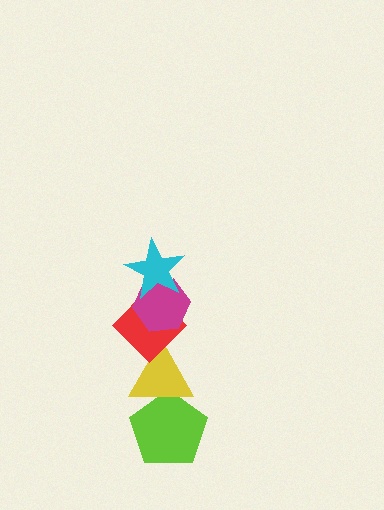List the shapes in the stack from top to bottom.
From top to bottom: the cyan star, the magenta hexagon, the red diamond, the yellow triangle, the lime pentagon.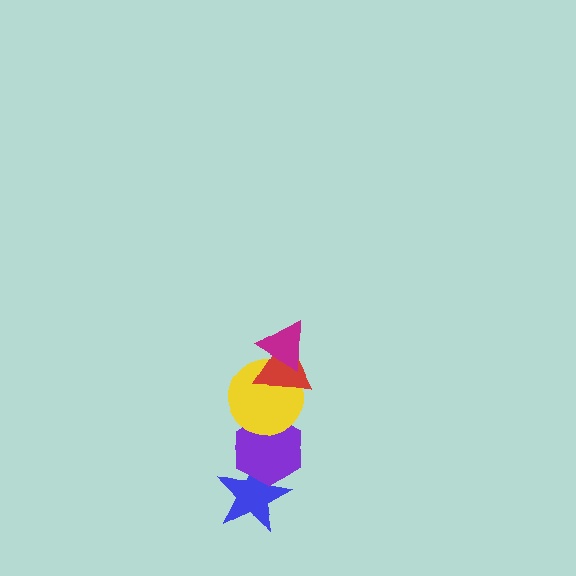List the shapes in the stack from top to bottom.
From top to bottom: the magenta triangle, the red triangle, the yellow circle, the purple hexagon, the blue star.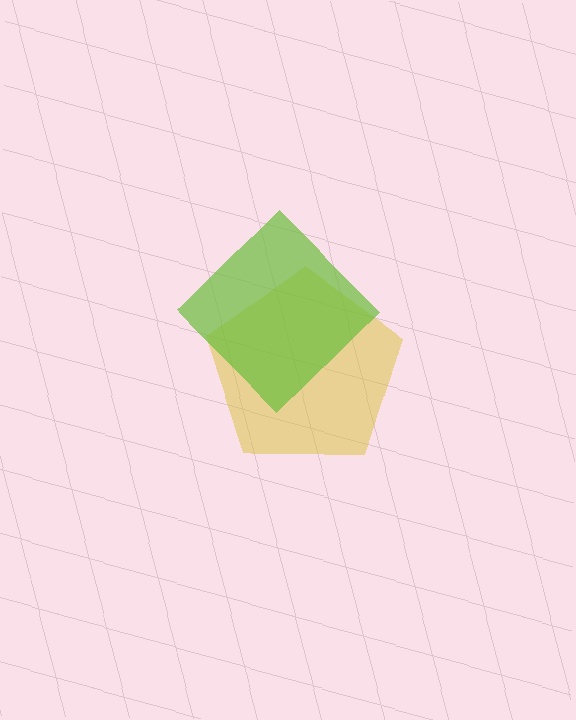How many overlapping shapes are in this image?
There are 2 overlapping shapes in the image.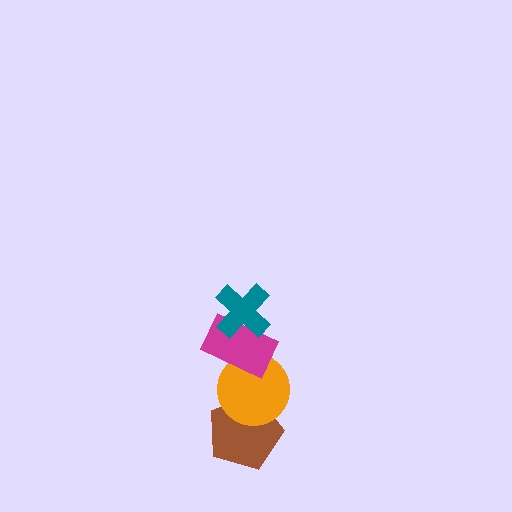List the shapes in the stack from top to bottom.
From top to bottom: the teal cross, the magenta rectangle, the orange circle, the brown pentagon.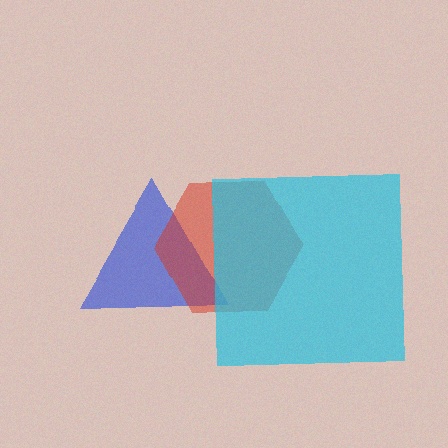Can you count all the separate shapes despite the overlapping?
Yes, there are 3 separate shapes.